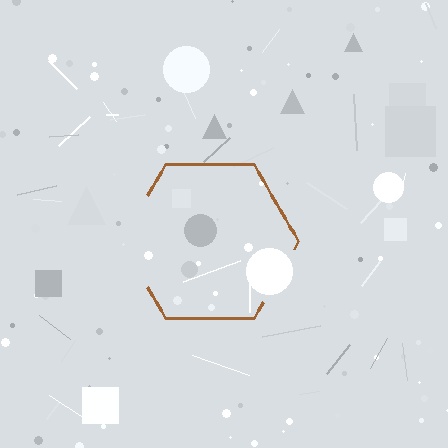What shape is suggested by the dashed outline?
The dashed outline suggests a hexagon.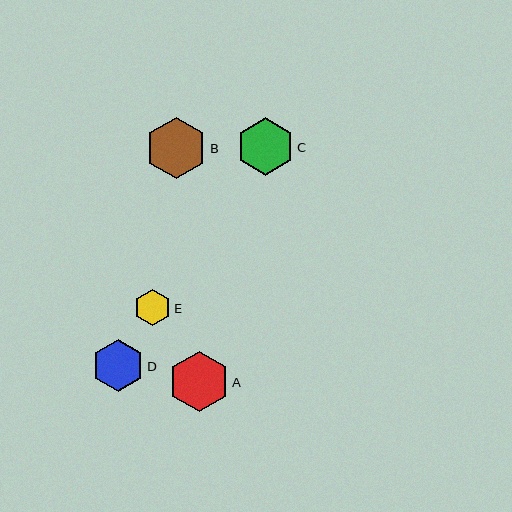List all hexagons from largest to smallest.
From largest to smallest: B, A, C, D, E.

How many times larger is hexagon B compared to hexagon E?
Hexagon B is approximately 1.7 times the size of hexagon E.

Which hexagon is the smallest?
Hexagon E is the smallest with a size of approximately 37 pixels.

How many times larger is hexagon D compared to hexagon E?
Hexagon D is approximately 1.4 times the size of hexagon E.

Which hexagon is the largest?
Hexagon B is the largest with a size of approximately 61 pixels.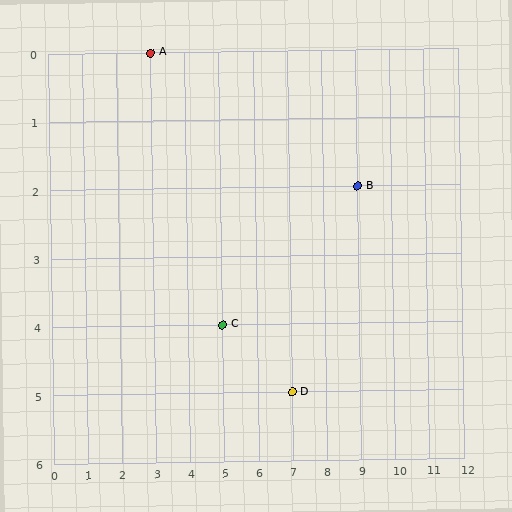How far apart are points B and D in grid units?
Points B and D are 2 columns and 3 rows apart (about 3.6 grid units diagonally).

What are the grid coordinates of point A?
Point A is at grid coordinates (3, 0).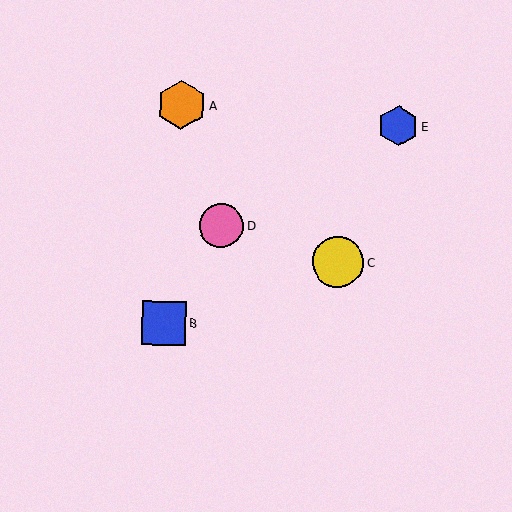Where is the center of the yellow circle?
The center of the yellow circle is at (338, 262).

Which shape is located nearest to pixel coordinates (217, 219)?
The pink circle (labeled D) at (221, 226) is nearest to that location.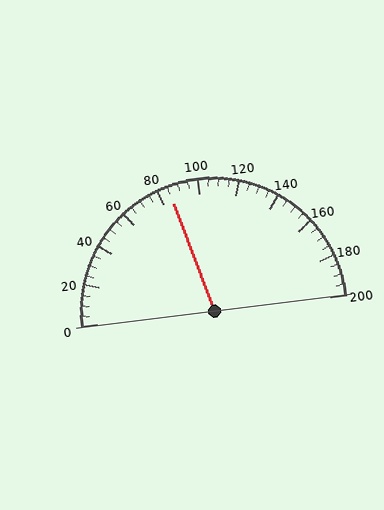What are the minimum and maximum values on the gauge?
The gauge ranges from 0 to 200.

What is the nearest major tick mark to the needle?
The nearest major tick mark is 80.